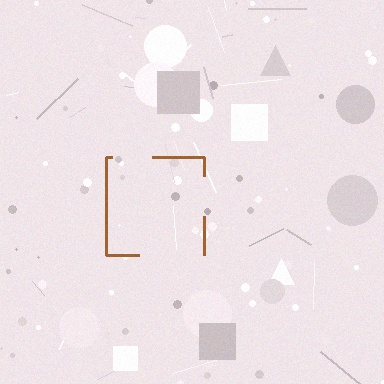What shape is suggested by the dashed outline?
The dashed outline suggests a square.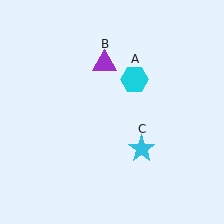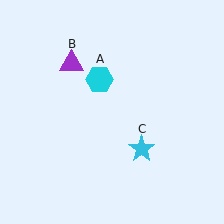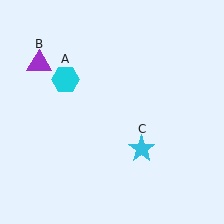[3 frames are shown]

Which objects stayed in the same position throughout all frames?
Cyan star (object C) remained stationary.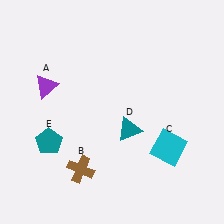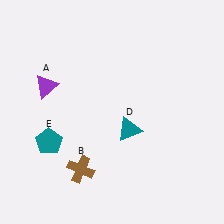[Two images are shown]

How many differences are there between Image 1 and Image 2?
There is 1 difference between the two images.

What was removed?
The cyan square (C) was removed in Image 2.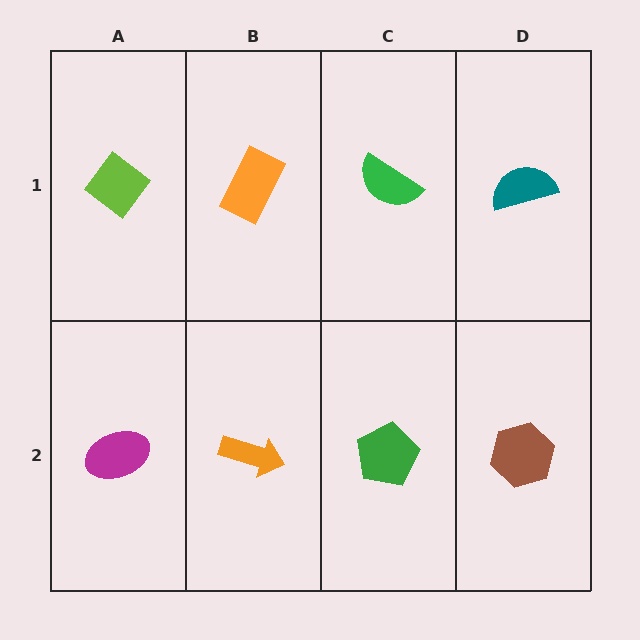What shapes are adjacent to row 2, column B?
An orange rectangle (row 1, column B), a magenta ellipse (row 2, column A), a green pentagon (row 2, column C).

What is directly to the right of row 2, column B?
A green pentagon.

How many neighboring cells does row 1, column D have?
2.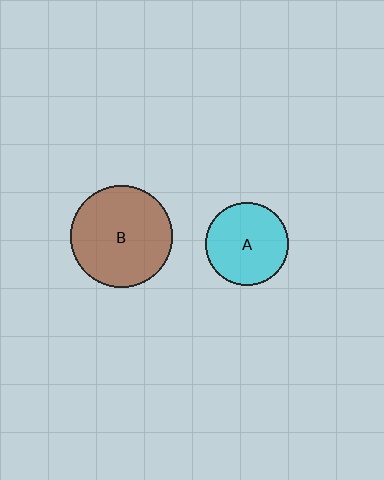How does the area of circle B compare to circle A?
Approximately 1.5 times.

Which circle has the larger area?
Circle B (brown).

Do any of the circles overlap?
No, none of the circles overlap.